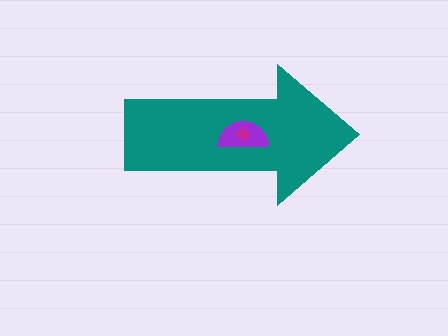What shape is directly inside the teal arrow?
The purple semicircle.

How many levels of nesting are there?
3.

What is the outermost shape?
The teal arrow.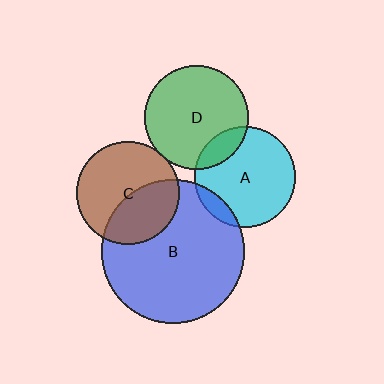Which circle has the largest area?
Circle B (blue).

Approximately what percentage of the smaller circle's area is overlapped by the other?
Approximately 15%.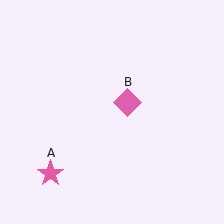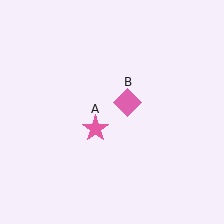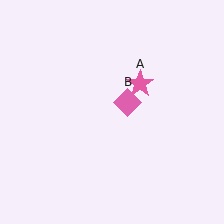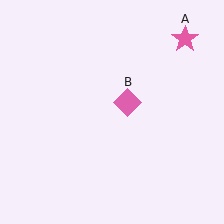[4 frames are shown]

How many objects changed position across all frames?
1 object changed position: pink star (object A).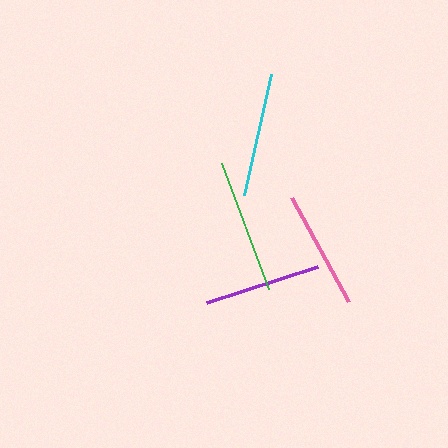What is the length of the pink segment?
The pink segment is approximately 118 pixels long.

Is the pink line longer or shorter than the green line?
The green line is longer than the pink line.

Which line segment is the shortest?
The purple line is the shortest at approximately 117 pixels.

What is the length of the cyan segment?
The cyan segment is approximately 124 pixels long.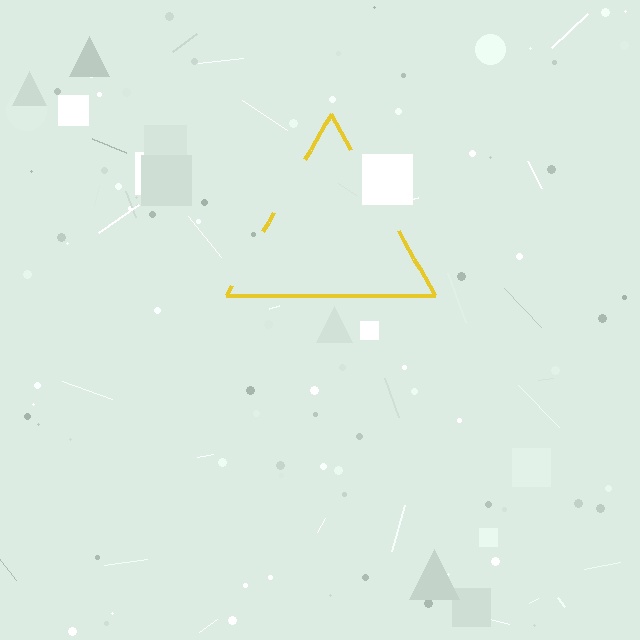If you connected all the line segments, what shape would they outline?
They would outline a triangle.